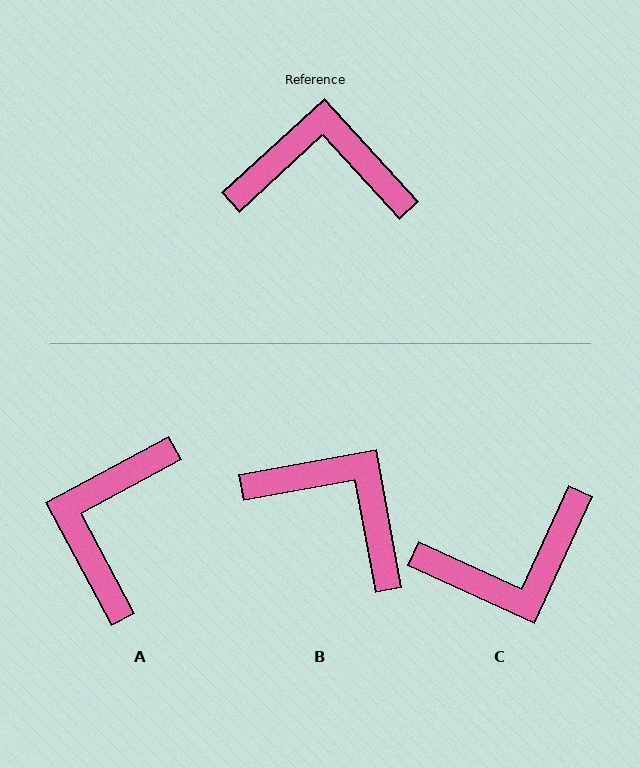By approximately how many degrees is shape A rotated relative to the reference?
Approximately 76 degrees counter-clockwise.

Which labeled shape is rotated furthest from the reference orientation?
C, about 157 degrees away.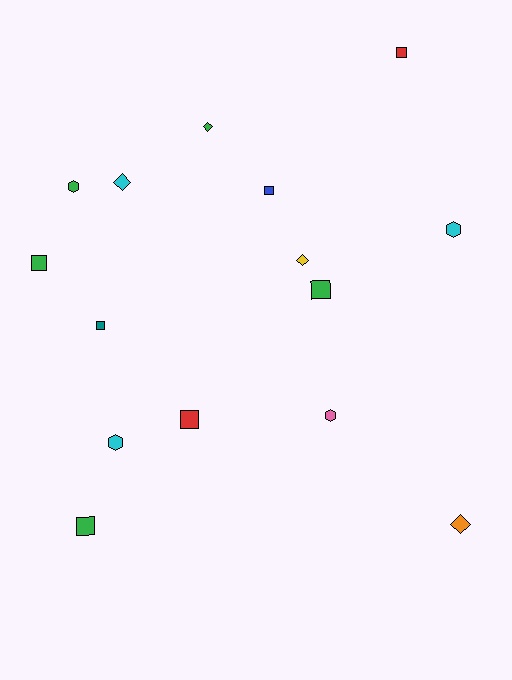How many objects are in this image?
There are 15 objects.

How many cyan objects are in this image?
There are 3 cyan objects.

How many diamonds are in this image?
There are 4 diamonds.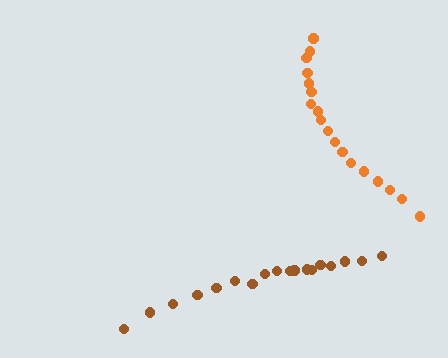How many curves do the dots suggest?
There are 2 distinct paths.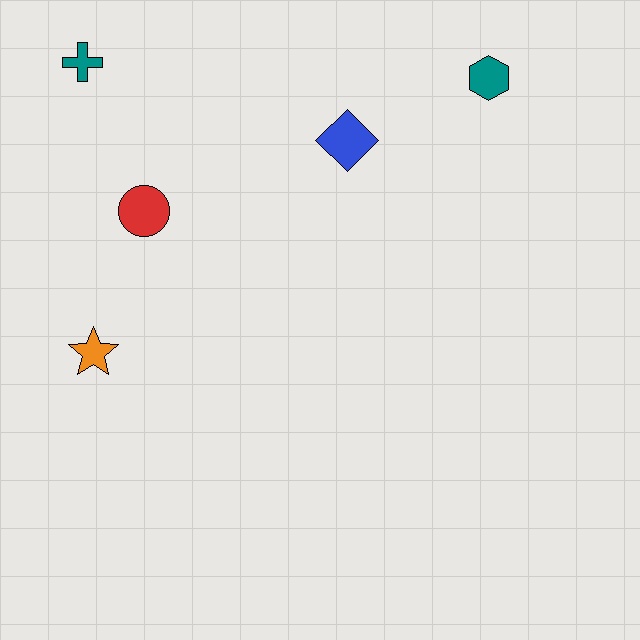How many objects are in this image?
There are 5 objects.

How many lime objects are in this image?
There are no lime objects.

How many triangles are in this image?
There are no triangles.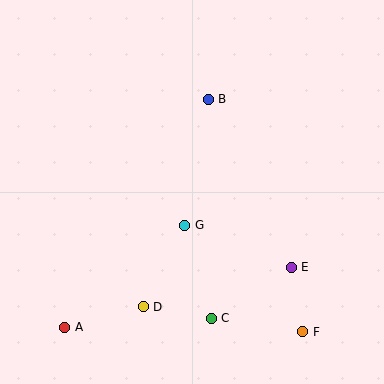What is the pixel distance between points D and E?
The distance between D and E is 153 pixels.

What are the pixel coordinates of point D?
Point D is at (143, 307).